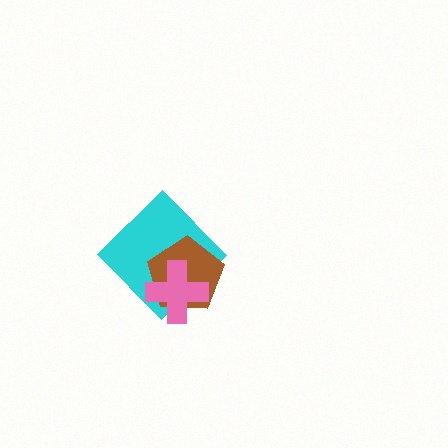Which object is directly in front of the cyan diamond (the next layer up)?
The brown pentagon is directly in front of the cyan diamond.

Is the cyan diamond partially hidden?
Yes, it is partially covered by another shape.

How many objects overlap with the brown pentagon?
2 objects overlap with the brown pentagon.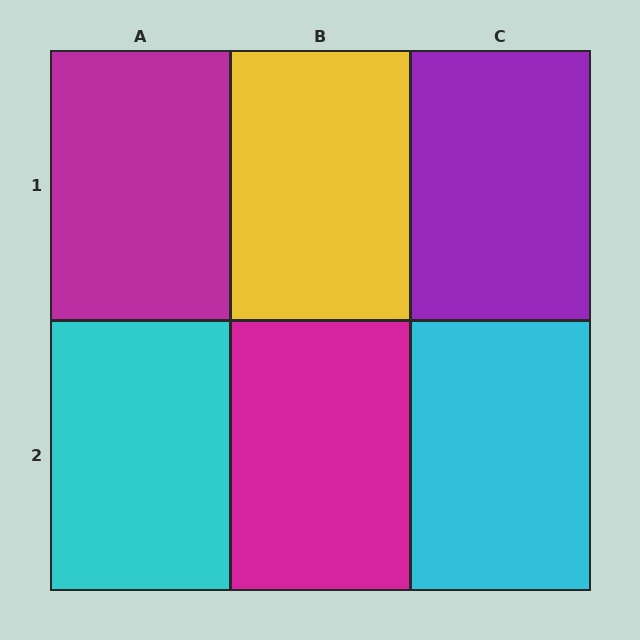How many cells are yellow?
1 cell is yellow.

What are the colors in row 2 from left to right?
Cyan, magenta, cyan.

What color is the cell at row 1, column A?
Magenta.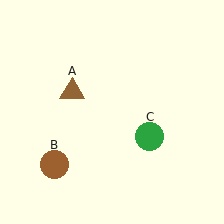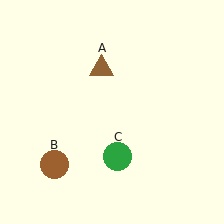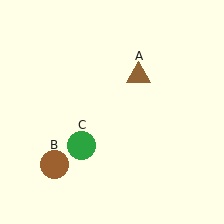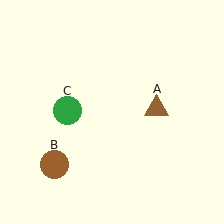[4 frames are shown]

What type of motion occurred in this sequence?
The brown triangle (object A), green circle (object C) rotated clockwise around the center of the scene.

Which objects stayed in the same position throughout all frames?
Brown circle (object B) remained stationary.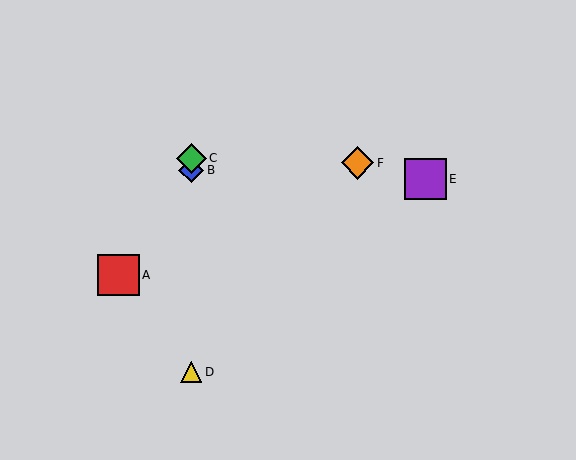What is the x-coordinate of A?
Object A is at x≈119.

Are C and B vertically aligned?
Yes, both are at x≈191.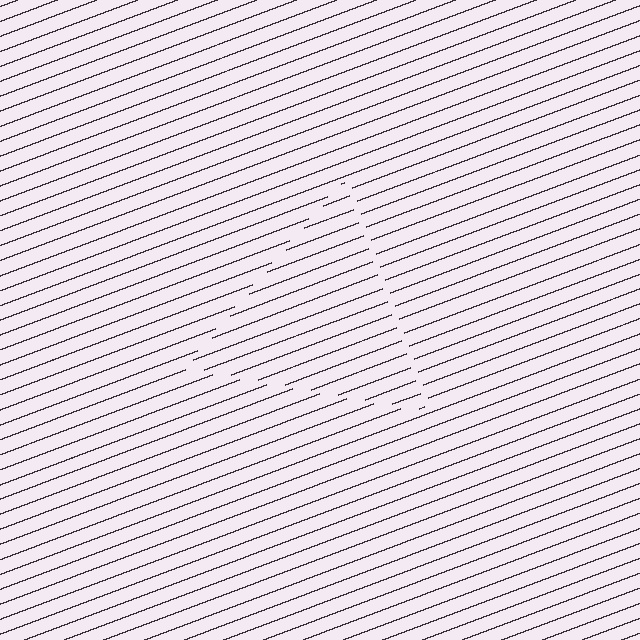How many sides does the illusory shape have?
3 sides — the line-ends trace a triangle.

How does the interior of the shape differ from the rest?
The interior of the shape contains the same grating, shifted by half a period — the contour is defined by the phase discontinuity where line-ends from the inner and outer gratings abut.